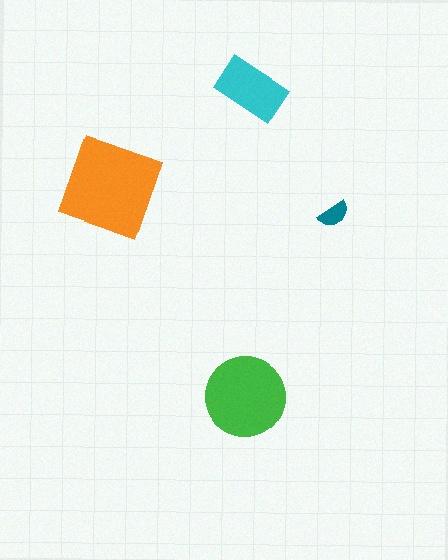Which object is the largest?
The orange diamond.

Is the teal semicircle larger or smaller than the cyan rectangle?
Smaller.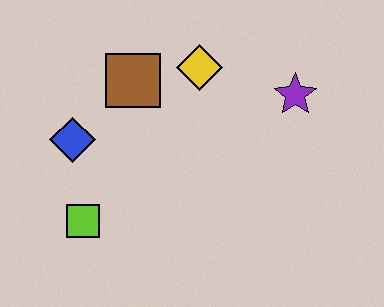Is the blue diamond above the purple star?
No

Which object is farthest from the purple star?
The lime square is farthest from the purple star.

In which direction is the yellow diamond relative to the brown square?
The yellow diamond is to the right of the brown square.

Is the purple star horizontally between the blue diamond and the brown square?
No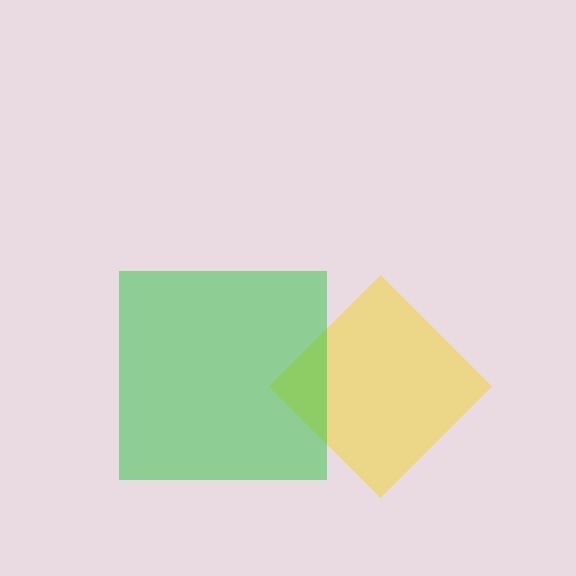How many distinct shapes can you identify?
There are 2 distinct shapes: a yellow diamond, a green square.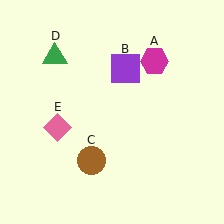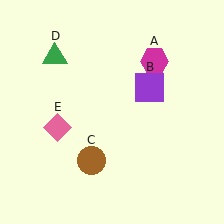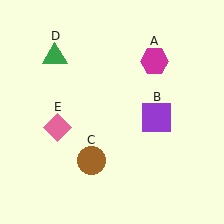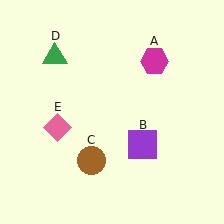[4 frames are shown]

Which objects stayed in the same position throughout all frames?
Magenta hexagon (object A) and brown circle (object C) and green triangle (object D) and pink diamond (object E) remained stationary.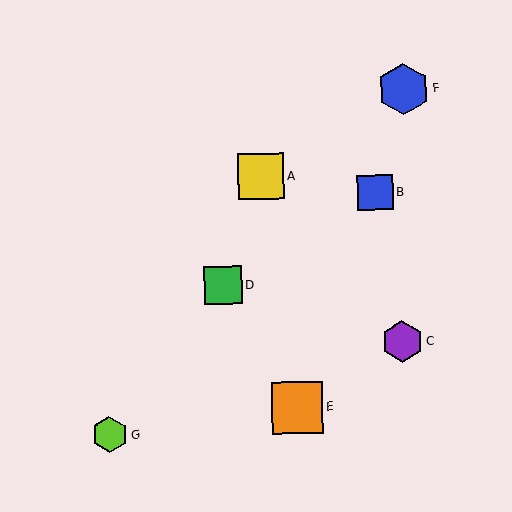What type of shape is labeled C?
Shape C is a purple hexagon.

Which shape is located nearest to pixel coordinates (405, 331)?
The purple hexagon (labeled C) at (403, 342) is nearest to that location.